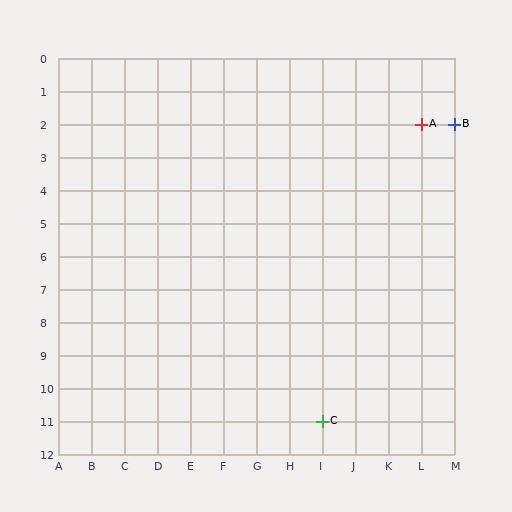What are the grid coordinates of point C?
Point C is at grid coordinates (I, 11).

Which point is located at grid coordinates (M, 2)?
Point B is at (M, 2).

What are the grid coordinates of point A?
Point A is at grid coordinates (L, 2).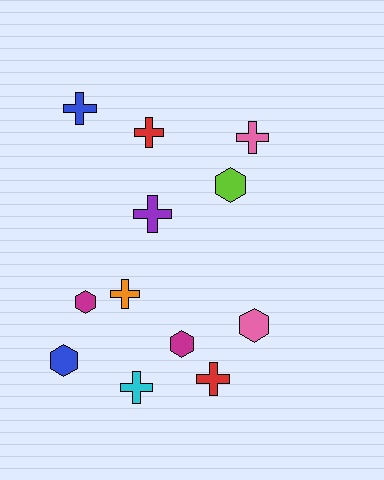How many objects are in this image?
There are 12 objects.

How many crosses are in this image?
There are 7 crosses.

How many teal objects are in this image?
There are no teal objects.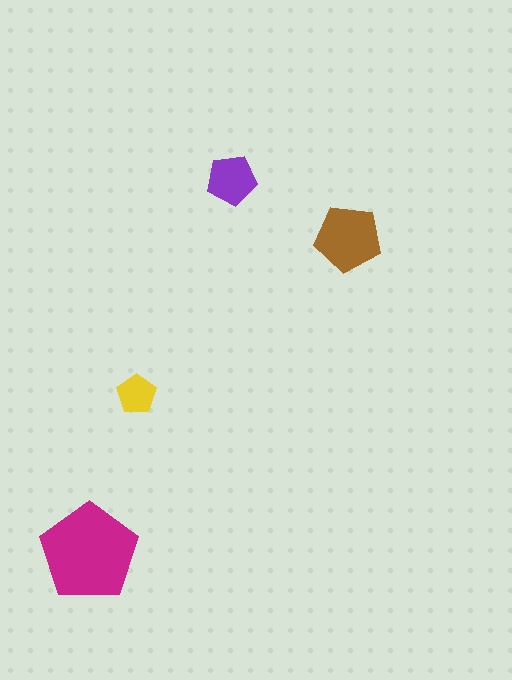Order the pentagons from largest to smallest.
the magenta one, the brown one, the purple one, the yellow one.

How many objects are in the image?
There are 4 objects in the image.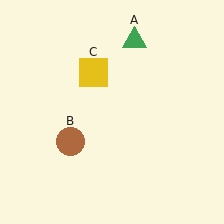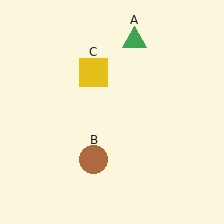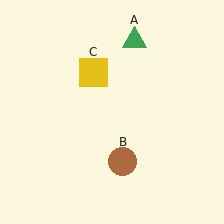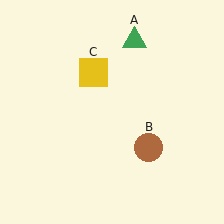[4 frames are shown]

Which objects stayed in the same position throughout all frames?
Green triangle (object A) and yellow square (object C) remained stationary.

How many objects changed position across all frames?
1 object changed position: brown circle (object B).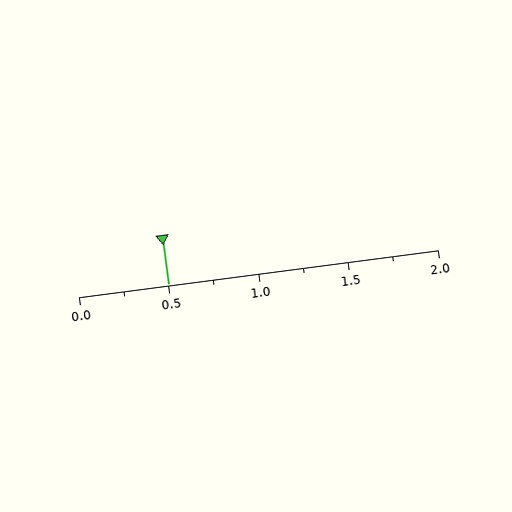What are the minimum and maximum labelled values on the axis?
The axis runs from 0.0 to 2.0.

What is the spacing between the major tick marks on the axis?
The major ticks are spaced 0.5 apart.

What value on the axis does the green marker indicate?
The marker indicates approximately 0.5.